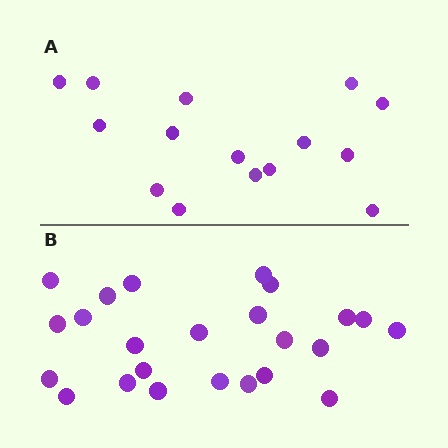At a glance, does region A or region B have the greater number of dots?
Region B (the bottom region) has more dots.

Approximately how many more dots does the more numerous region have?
Region B has roughly 8 or so more dots than region A.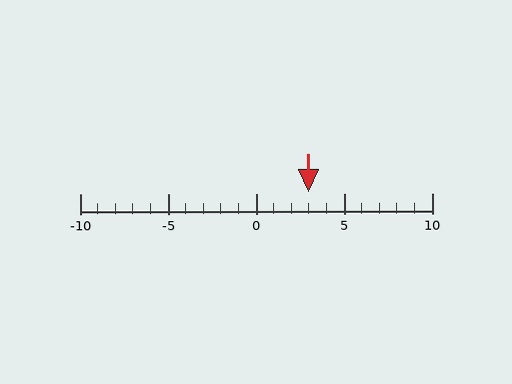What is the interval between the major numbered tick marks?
The major tick marks are spaced 5 units apart.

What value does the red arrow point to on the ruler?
The red arrow points to approximately 3.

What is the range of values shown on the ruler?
The ruler shows values from -10 to 10.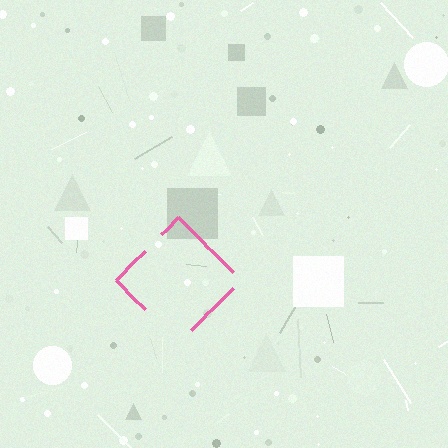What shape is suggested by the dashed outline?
The dashed outline suggests a diamond.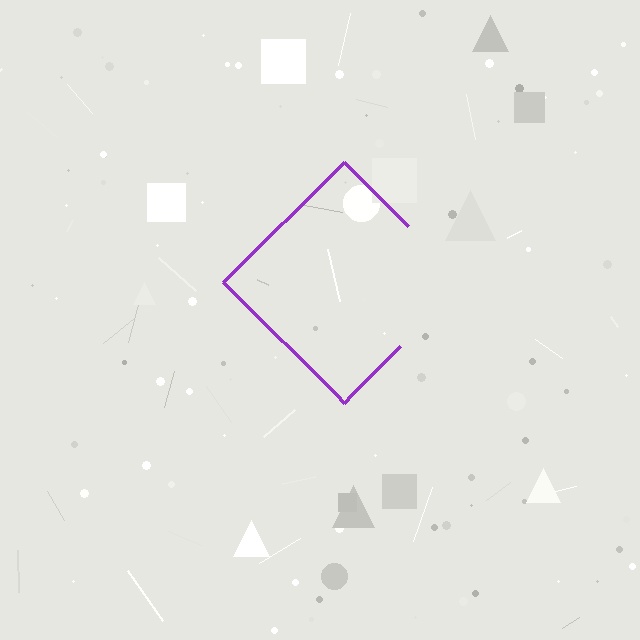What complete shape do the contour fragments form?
The contour fragments form a diamond.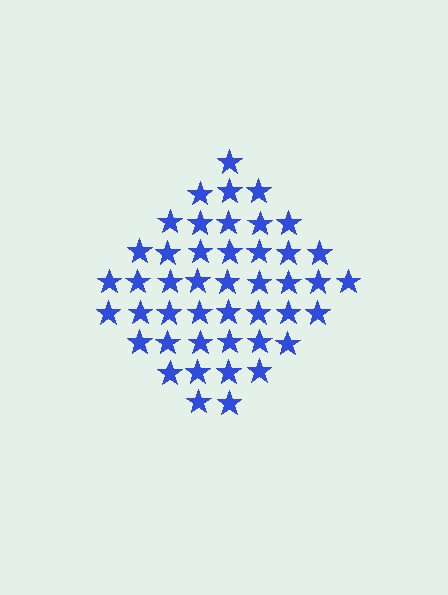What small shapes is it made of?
It is made of small stars.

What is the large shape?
The large shape is a diamond.